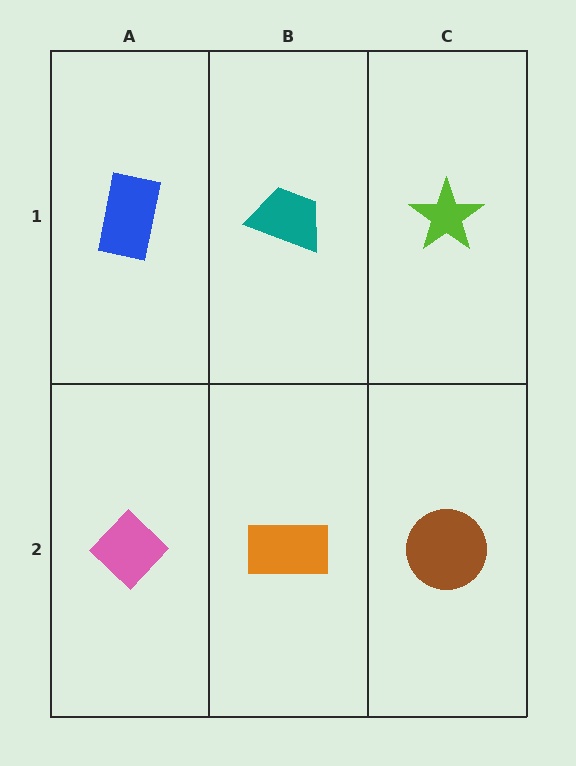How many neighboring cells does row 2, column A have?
2.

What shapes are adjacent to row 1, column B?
An orange rectangle (row 2, column B), a blue rectangle (row 1, column A), a lime star (row 1, column C).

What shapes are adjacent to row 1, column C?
A brown circle (row 2, column C), a teal trapezoid (row 1, column B).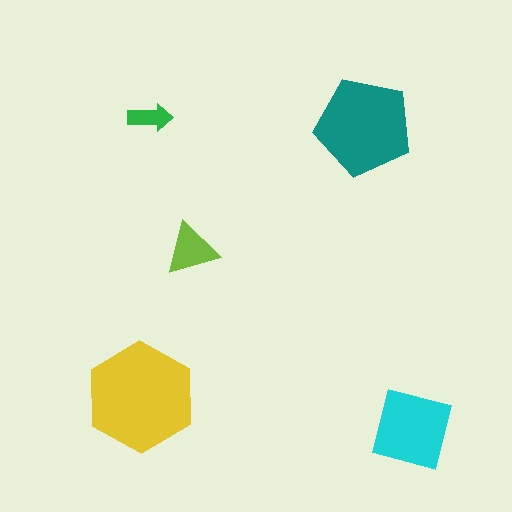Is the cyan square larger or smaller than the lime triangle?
Larger.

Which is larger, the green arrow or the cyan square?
The cyan square.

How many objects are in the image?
There are 5 objects in the image.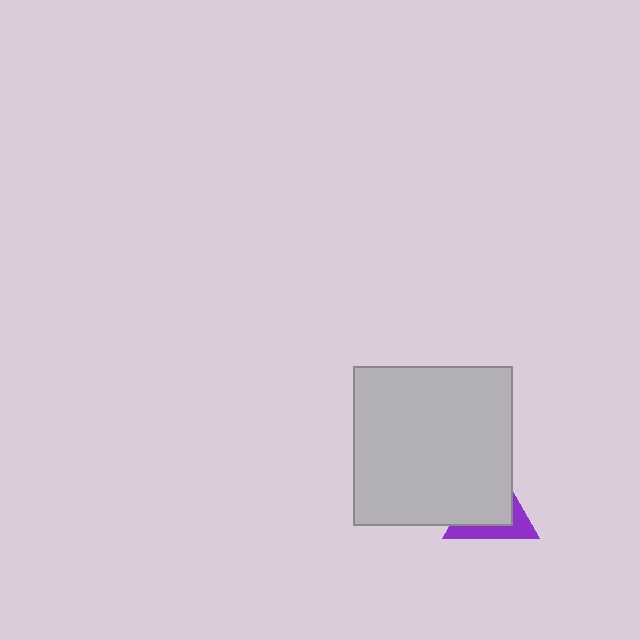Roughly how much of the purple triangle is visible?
A small part of it is visible (roughly 38%).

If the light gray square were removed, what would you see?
You would see the complete purple triangle.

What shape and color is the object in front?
The object in front is a light gray square.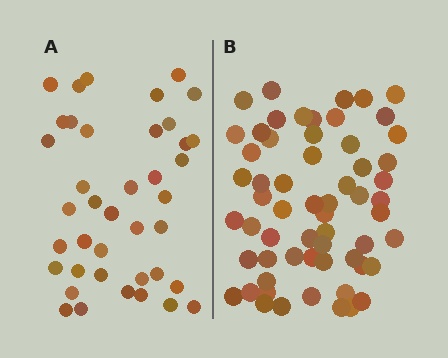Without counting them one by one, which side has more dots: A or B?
Region B (the right region) has more dots.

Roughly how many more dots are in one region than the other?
Region B has approximately 20 more dots than region A.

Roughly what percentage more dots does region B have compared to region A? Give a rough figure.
About 50% more.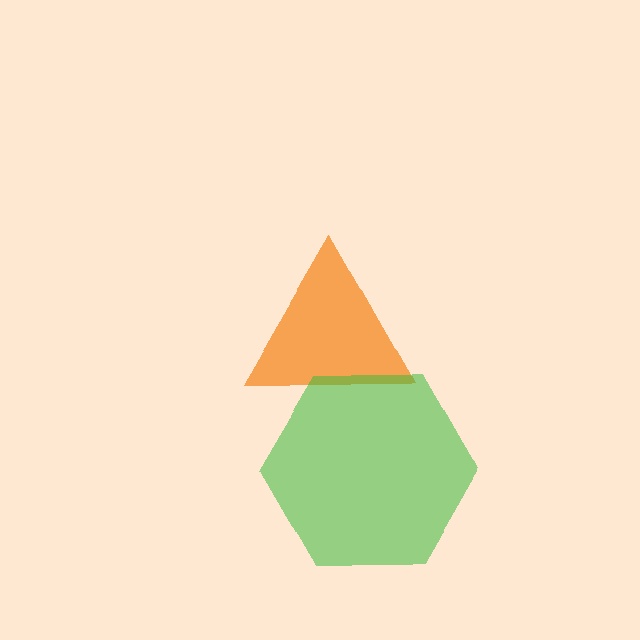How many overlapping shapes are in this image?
There are 2 overlapping shapes in the image.